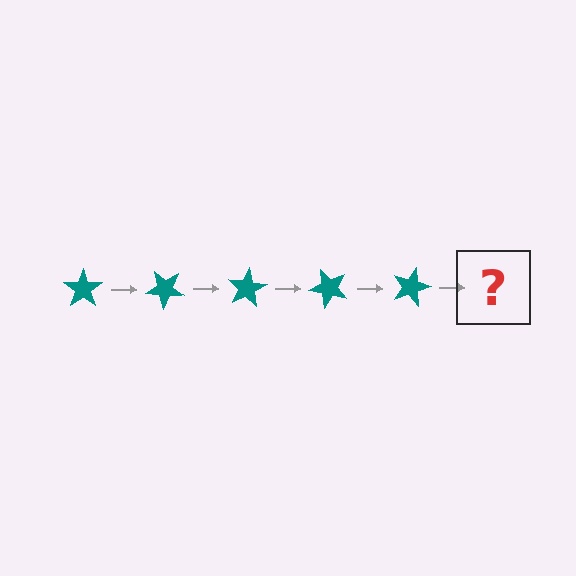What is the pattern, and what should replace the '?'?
The pattern is that the star rotates 40 degrees each step. The '?' should be a teal star rotated 200 degrees.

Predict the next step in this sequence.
The next step is a teal star rotated 200 degrees.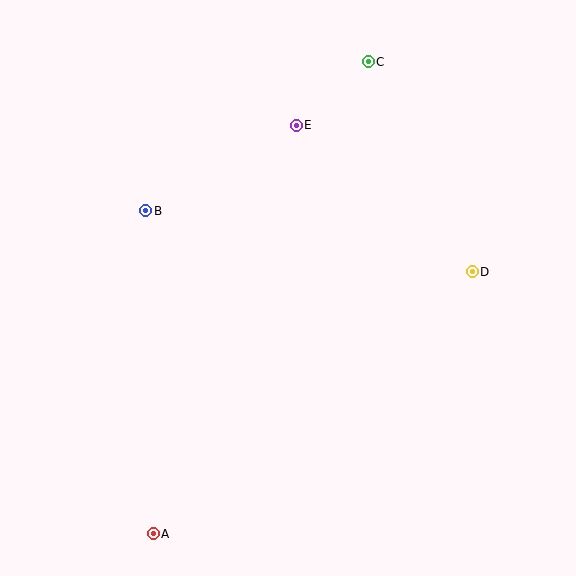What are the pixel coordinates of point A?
Point A is at (153, 534).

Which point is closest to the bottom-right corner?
Point D is closest to the bottom-right corner.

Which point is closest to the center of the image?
Point B at (146, 211) is closest to the center.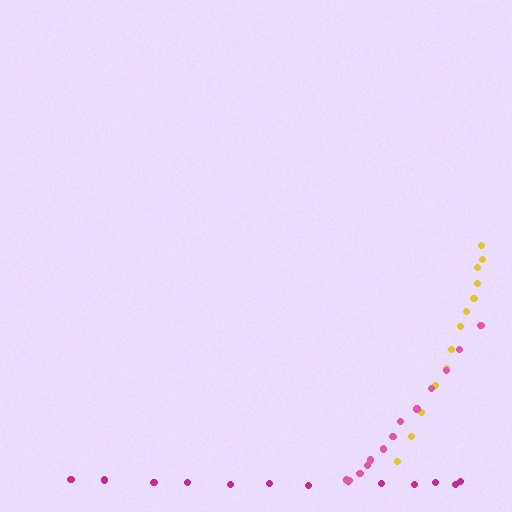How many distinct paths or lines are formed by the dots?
There are 3 distinct paths.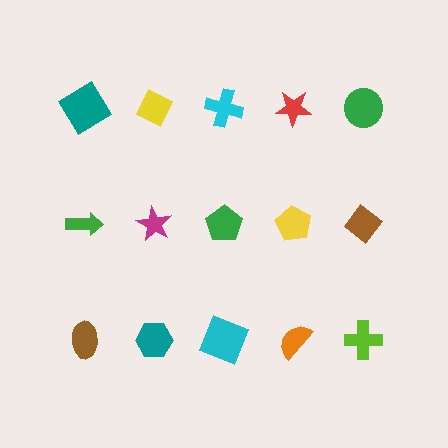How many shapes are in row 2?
5 shapes.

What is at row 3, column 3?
A cyan square.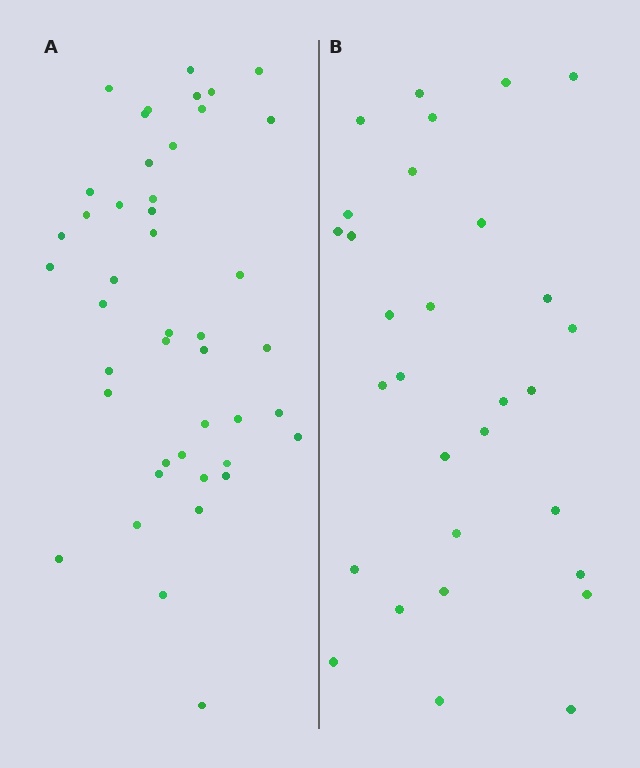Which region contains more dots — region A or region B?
Region A (the left region) has more dots.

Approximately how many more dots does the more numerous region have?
Region A has approximately 15 more dots than region B.